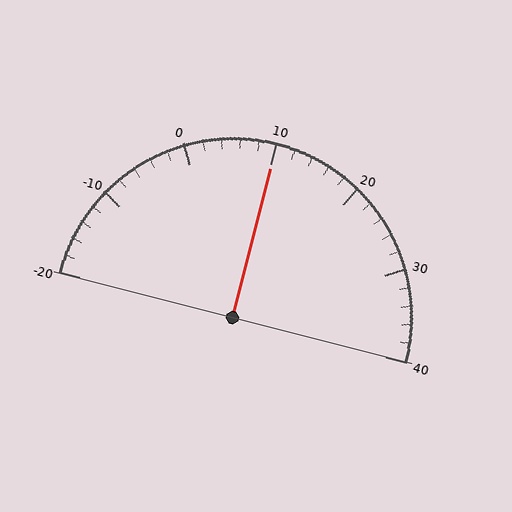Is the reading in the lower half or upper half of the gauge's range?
The reading is in the upper half of the range (-20 to 40).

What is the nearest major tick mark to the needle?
The nearest major tick mark is 10.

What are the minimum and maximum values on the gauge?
The gauge ranges from -20 to 40.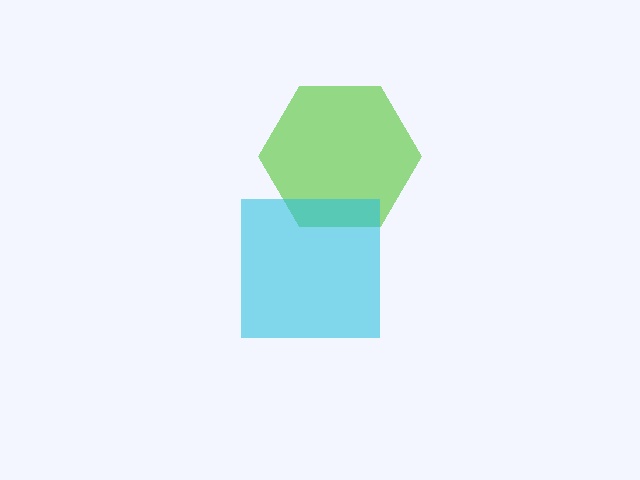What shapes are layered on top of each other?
The layered shapes are: a lime hexagon, a cyan square.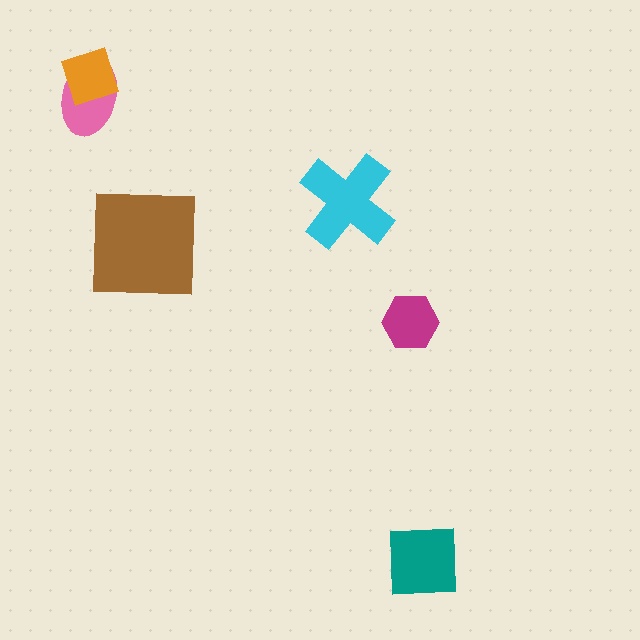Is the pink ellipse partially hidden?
Yes, it is partially covered by another shape.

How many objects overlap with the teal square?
0 objects overlap with the teal square.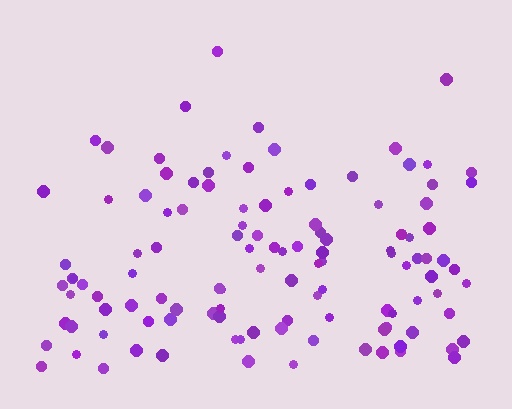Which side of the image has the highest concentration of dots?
The bottom.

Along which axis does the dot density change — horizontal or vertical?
Vertical.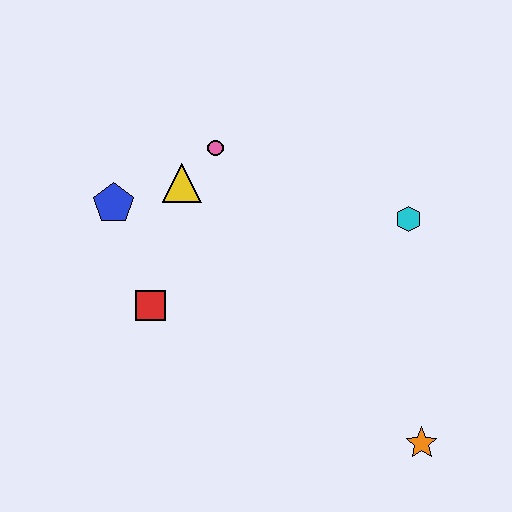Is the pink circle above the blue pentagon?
Yes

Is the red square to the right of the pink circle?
No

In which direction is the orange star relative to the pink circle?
The orange star is below the pink circle.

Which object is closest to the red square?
The blue pentagon is closest to the red square.